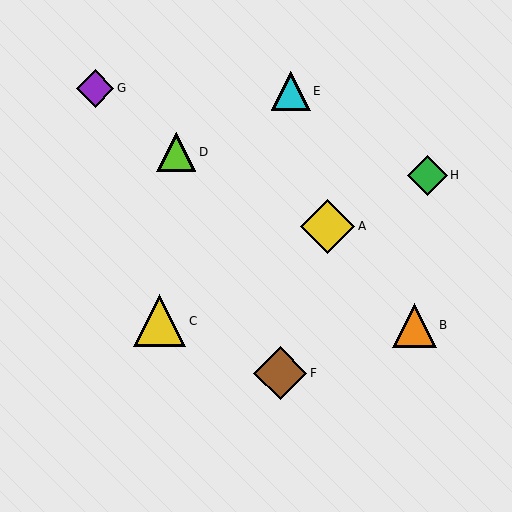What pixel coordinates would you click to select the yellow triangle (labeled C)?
Click at (160, 321) to select the yellow triangle C.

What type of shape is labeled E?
Shape E is a cyan triangle.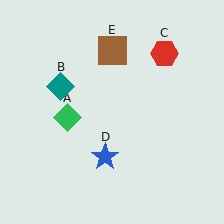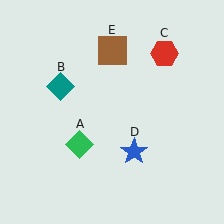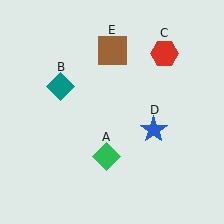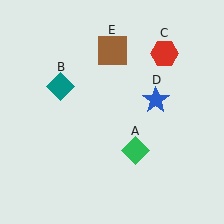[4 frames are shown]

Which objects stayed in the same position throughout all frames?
Teal diamond (object B) and red hexagon (object C) and brown square (object E) remained stationary.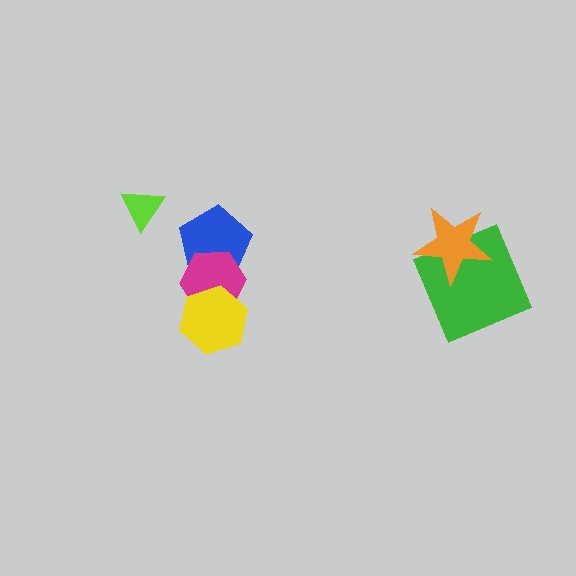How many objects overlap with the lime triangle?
0 objects overlap with the lime triangle.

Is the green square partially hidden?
Yes, it is partially covered by another shape.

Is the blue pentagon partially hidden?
Yes, it is partially covered by another shape.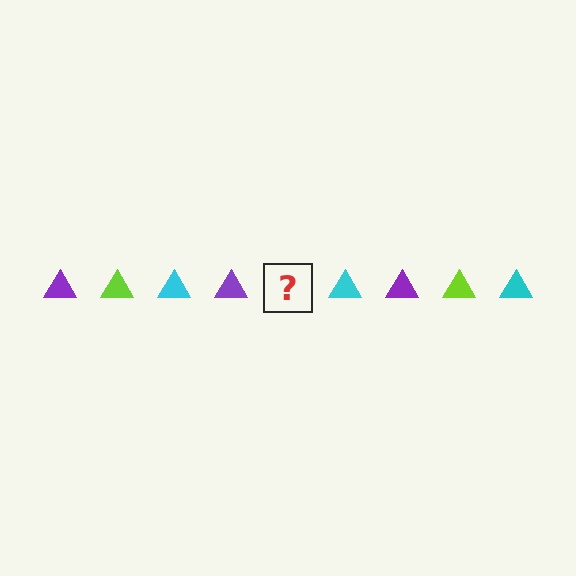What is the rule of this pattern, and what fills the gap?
The rule is that the pattern cycles through purple, lime, cyan triangles. The gap should be filled with a lime triangle.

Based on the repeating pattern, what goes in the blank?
The blank should be a lime triangle.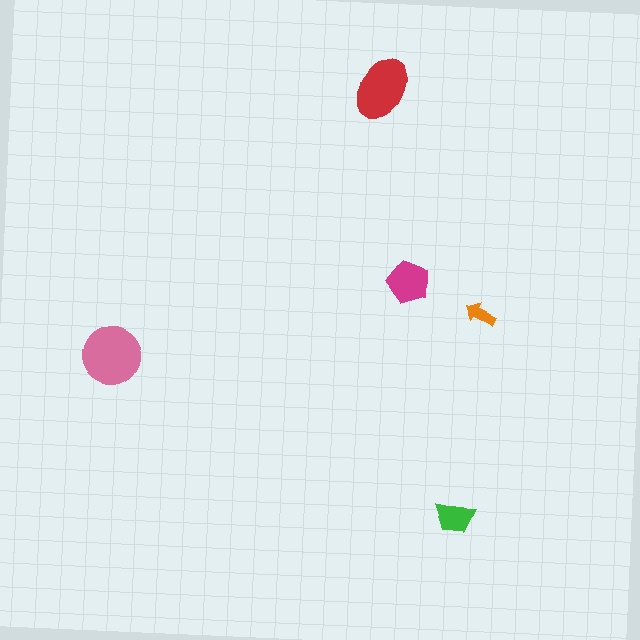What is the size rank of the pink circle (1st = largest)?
1st.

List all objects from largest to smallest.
The pink circle, the red ellipse, the magenta pentagon, the green trapezoid, the orange arrow.